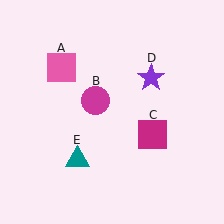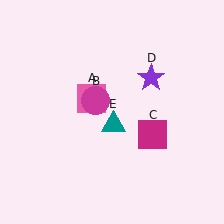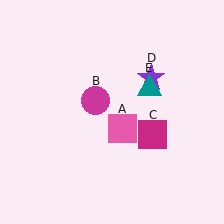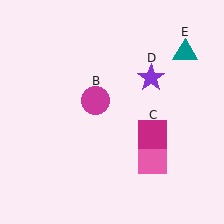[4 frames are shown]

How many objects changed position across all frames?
2 objects changed position: pink square (object A), teal triangle (object E).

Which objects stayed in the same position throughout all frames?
Magenta circle (object B) and magenta square (object C) and purple star (object D) remained stationary.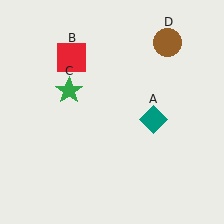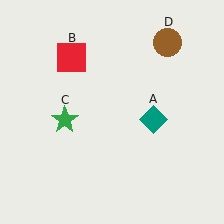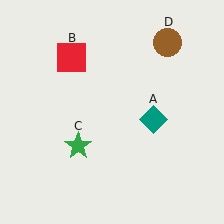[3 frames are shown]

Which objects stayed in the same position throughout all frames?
Teal diamond (object A) and red square (object B) and brown circle (object D) remained stationary.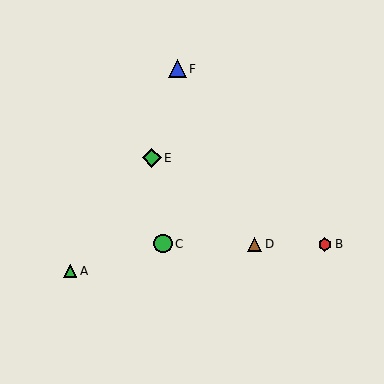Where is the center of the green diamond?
The center of the green diamond is at (152, 158).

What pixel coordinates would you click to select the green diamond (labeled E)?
Click at (152, 158) to select the green diamond E.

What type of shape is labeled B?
Shape B is a red hexagon.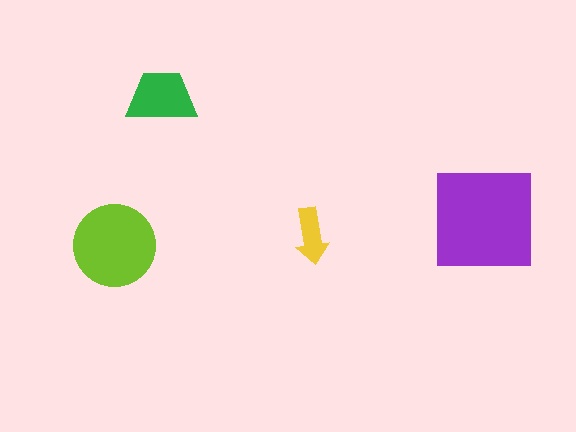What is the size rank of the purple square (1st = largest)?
1st.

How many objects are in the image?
There are 4 objects in the image.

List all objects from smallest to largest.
The yellow arrow, the green trapezoid, the lime circle, the purple square.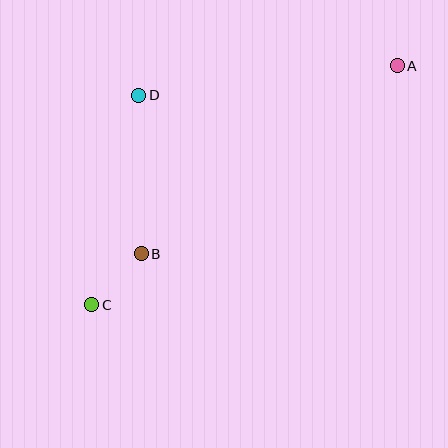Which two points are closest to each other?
Points B and C are closest to each other.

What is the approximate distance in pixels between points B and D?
The distance between B and D is approximately 159 pixels.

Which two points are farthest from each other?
Points A and C are farthest from each other.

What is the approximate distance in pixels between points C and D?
The distance between C and D is approximately 215 pixels.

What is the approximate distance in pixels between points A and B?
The distance between A and B is approximately 318 pixels.